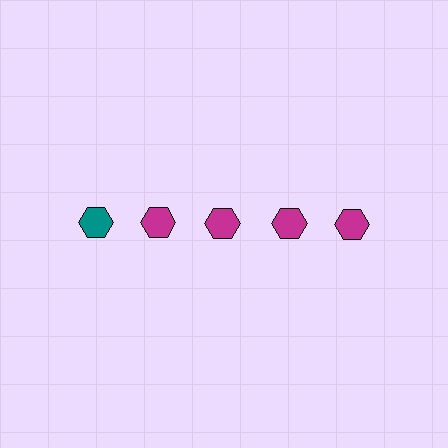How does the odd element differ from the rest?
It has a different color: teal instead of magenta.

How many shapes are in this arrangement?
There are 5 shapes arranged in a grid pattern.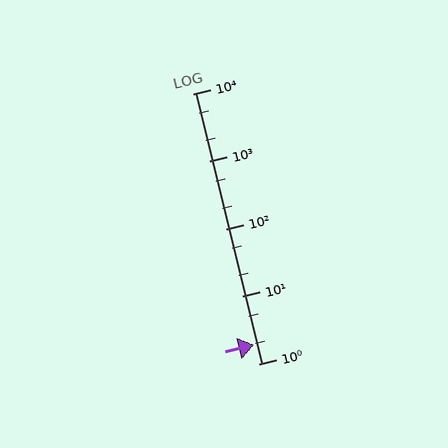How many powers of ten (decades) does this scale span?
The scale spans 4 decades, from 1 to 10000.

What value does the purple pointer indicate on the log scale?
The pointer indicates approximately 1.9.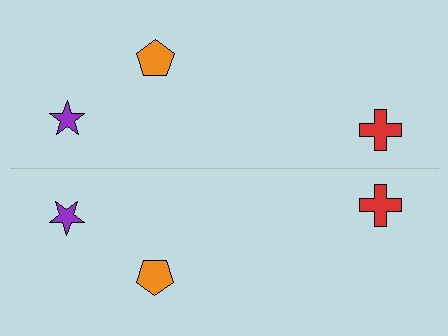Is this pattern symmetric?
Yes, this pattern has bilateral (reflection) symmetry.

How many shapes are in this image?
There are 6 shapes in this image.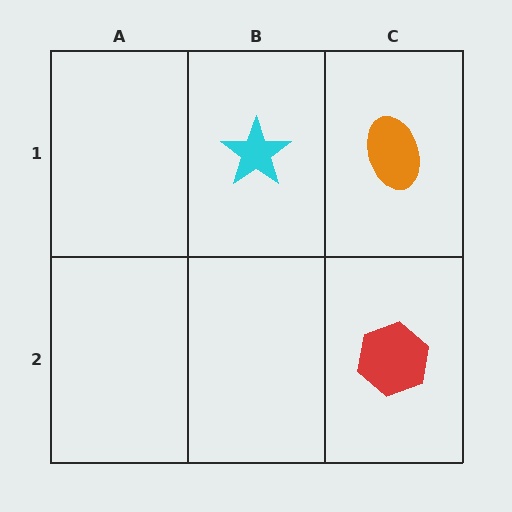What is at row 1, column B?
A cyan star.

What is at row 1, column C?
An orange ellipse.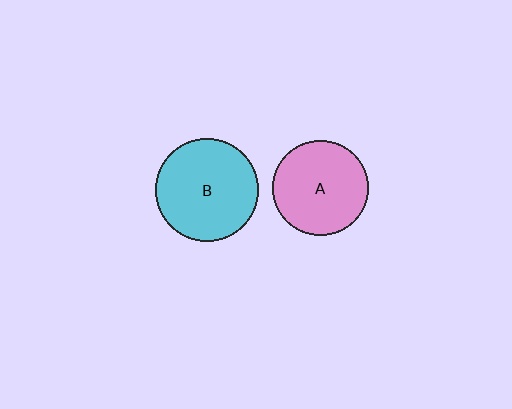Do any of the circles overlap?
No, none of the circles overlap.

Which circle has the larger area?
Circle B (cyan).